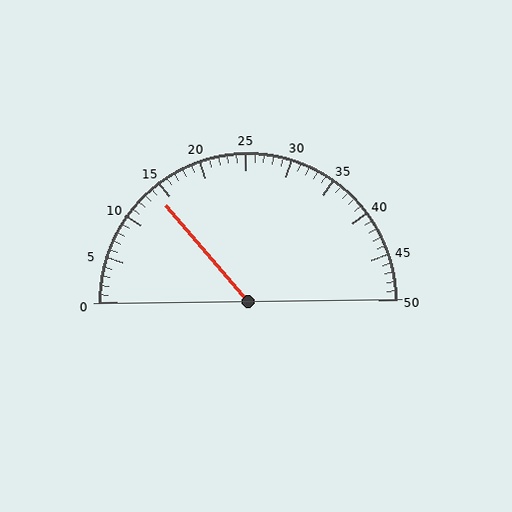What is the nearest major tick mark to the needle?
The nearest major tick mark is 15.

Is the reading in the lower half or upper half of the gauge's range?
The reading is in the lower half of the range (0 to 50).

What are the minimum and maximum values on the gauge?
The gauge ranges from 0 to 50.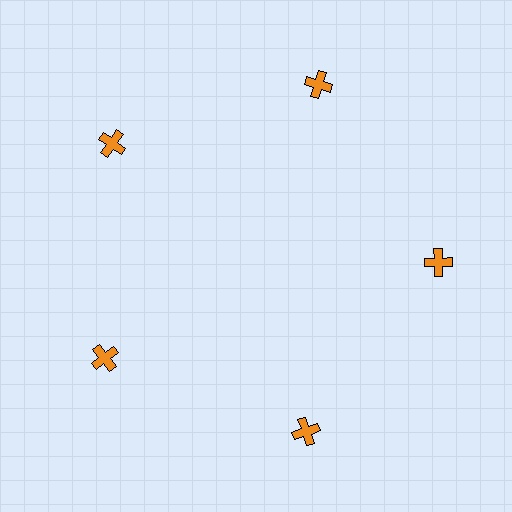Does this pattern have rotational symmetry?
Yes, this pattern has 5-fold rotational symmetry. It looks the same after rotating 72 degrees around the center.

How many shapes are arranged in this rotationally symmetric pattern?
There are 5 shapes, arranged in 5 groups of 1.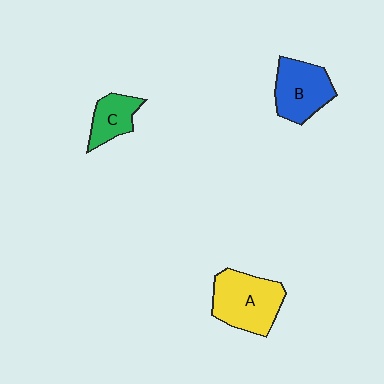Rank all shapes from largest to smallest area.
From largest to smallest: A (yellow), B (blue), C (green).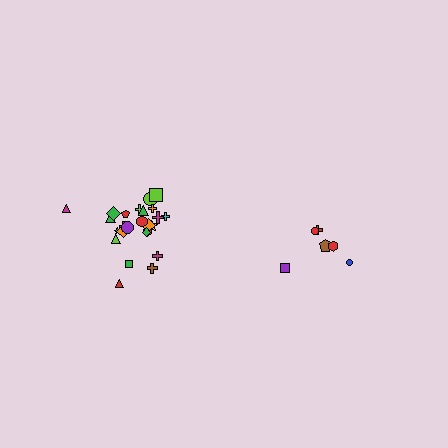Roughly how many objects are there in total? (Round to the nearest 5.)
Roughly 30 objects in total.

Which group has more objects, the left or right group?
The left group.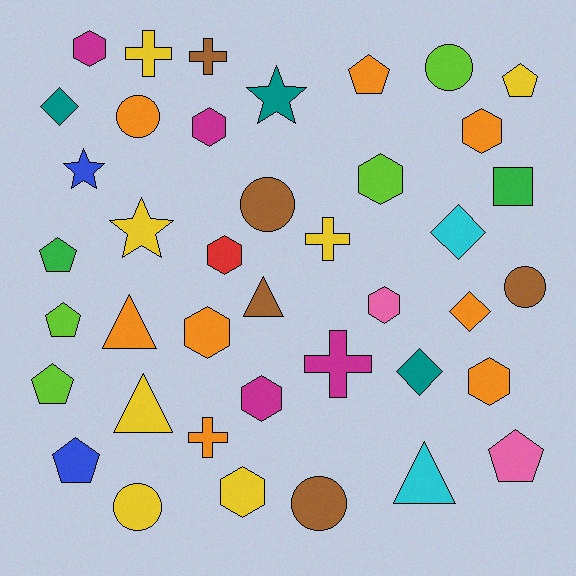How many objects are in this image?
There are 40 objects.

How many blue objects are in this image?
There are 2 blue objects.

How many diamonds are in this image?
There are 4 diamonds.